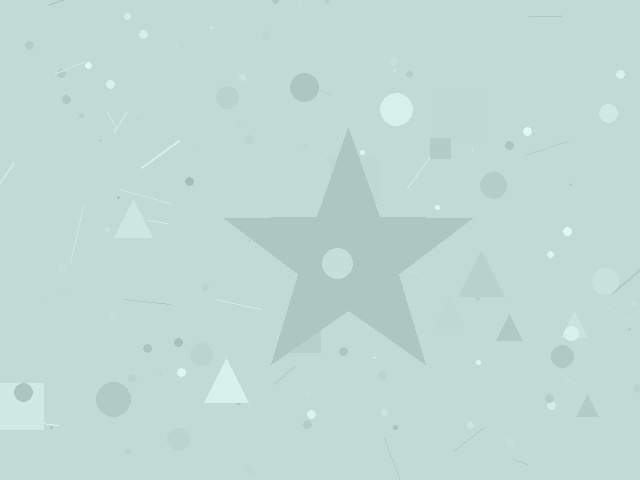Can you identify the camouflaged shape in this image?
The camouflaged shape is a star.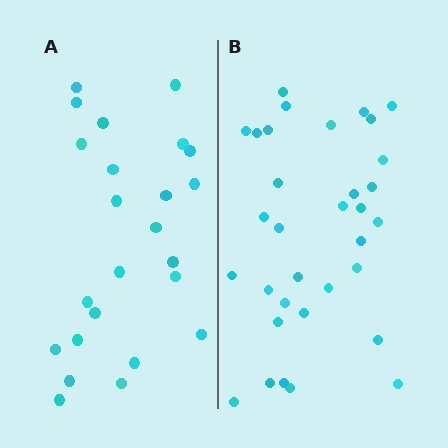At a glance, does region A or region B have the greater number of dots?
Region B (the right region) has more dots.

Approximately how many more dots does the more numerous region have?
Region B has roughly 8 or so more dots than region A.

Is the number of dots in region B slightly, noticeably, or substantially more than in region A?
Region B has noticeably more, but not dramatically so. The ratio is roughly 1.4 to 1.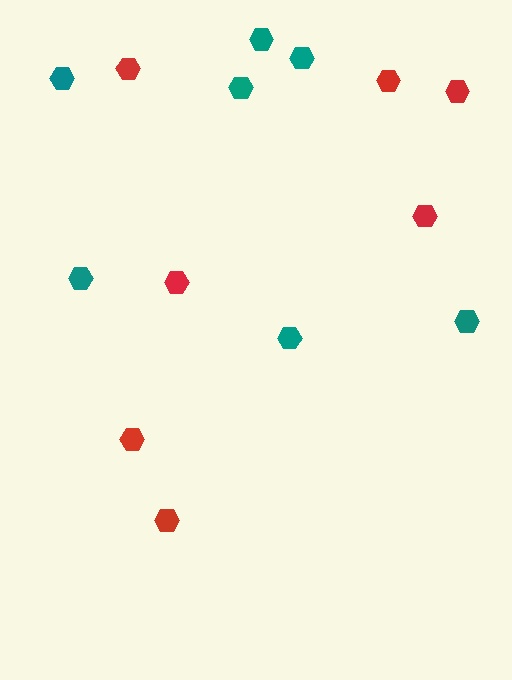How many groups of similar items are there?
There are 2 groups: one group of red hexagons (7) and one group of teal hexagons (7).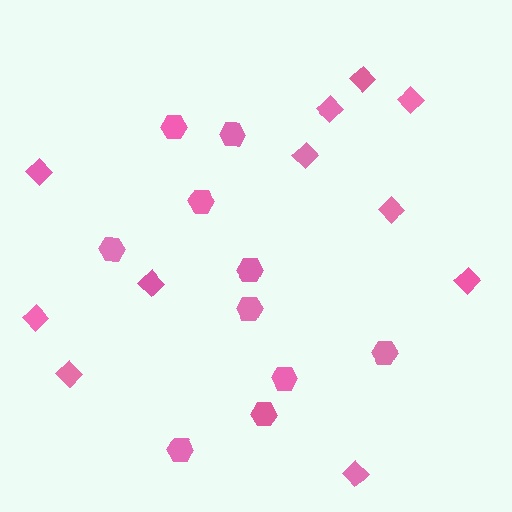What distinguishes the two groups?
There are 2 groups: one group of hexagons (10) and one group of diamonds (11).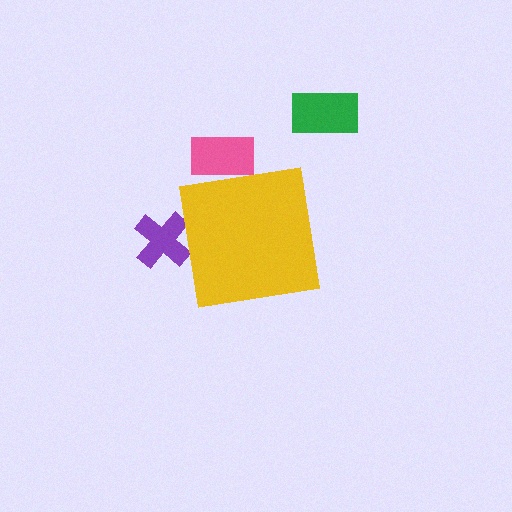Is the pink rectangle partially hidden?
Yes, the pink rectangle is partially hidden behind the yellow square.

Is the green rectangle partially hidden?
No, the green rectangle is fully visible.